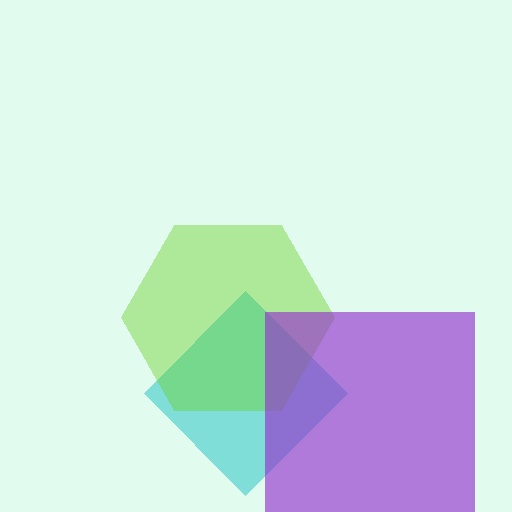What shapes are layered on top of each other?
The layered shapes are: a cyan diamond, a lime hexagon, a purple square.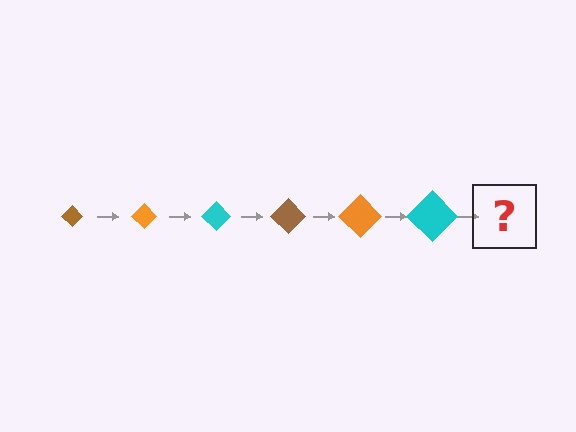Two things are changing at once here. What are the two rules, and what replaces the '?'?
The two rules are that the diamond grows larger each step and the color cycles through brown, orange, and cyan. The '?' should be a brown diamond, larger than the previous one.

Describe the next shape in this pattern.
It should be a brown diamond, larger than the previous one.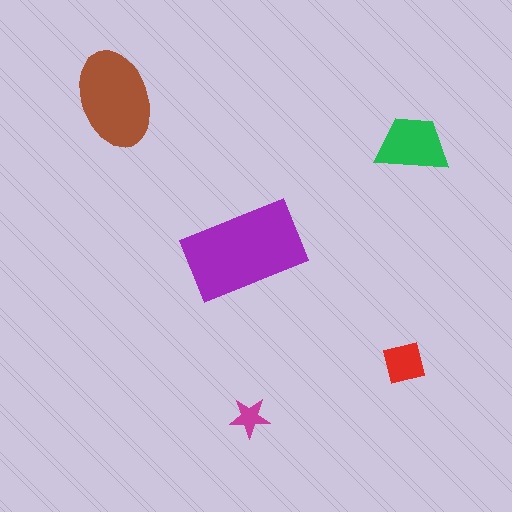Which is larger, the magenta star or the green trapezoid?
The green trapezoid.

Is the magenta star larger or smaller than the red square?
Smaller.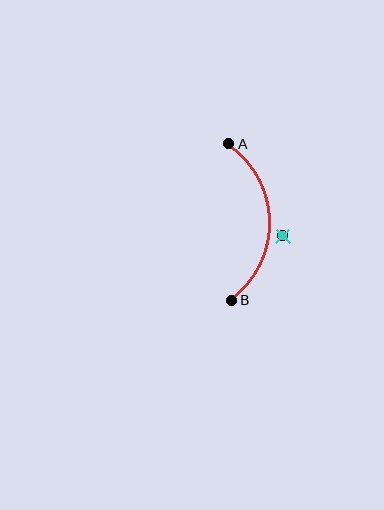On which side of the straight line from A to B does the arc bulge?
The arc bulges to the right of the straight line connecting A and B.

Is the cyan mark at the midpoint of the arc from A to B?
No — the cyan mark does not lie on the arc at all. It sits slightly outside the curve.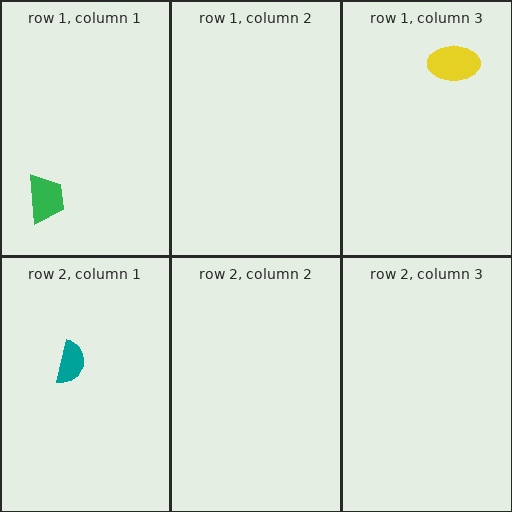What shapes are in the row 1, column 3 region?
The yellow ellipse.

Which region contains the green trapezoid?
The row 1, column 1 region.